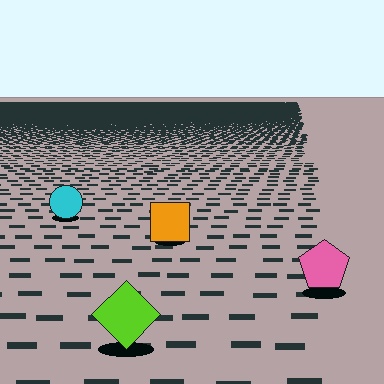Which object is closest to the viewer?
The lime diamond is closest. The texture marks near it are larger and more spread out.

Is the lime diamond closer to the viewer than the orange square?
Yes. The lime diamond is closer — you can tell from the texture gradient: the ground texture is coarser near it.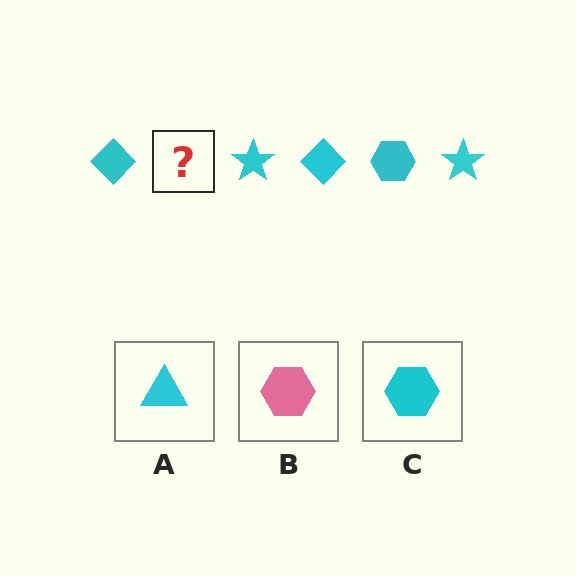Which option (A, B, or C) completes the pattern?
C.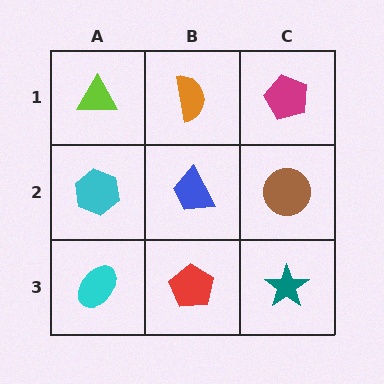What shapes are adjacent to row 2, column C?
A magenta pentagon (row 1, column C), a teal star (row 3, column C), a blue trapezoid (row 2, column B).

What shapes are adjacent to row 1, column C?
A brown circle (row 2, column C), an orange semicircle (row 1, column B).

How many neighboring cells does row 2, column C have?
3.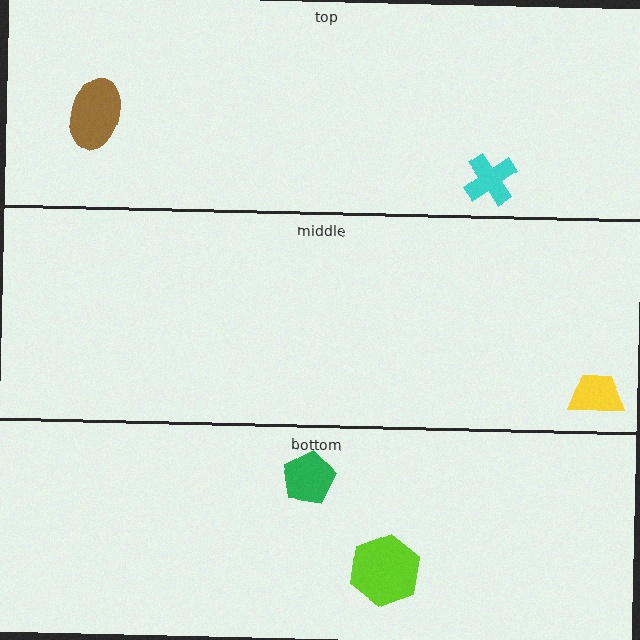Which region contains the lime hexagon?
The bottom region.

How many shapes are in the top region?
2.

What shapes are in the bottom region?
The lime hexagon, the green pentagon.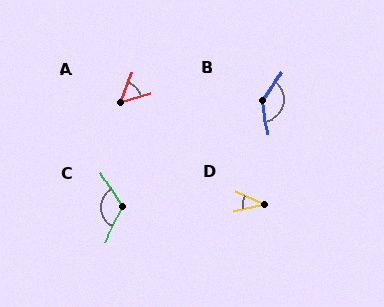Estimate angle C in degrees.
Approximately 122 degrees.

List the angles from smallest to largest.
D (38°), A (51°), C (122°), B (135°).